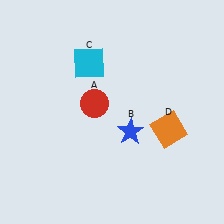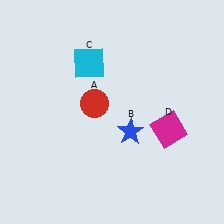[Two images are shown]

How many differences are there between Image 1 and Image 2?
There is 1 difference between the two images.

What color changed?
The square (D) changed from orange in Image 1 to magenta in Image 2.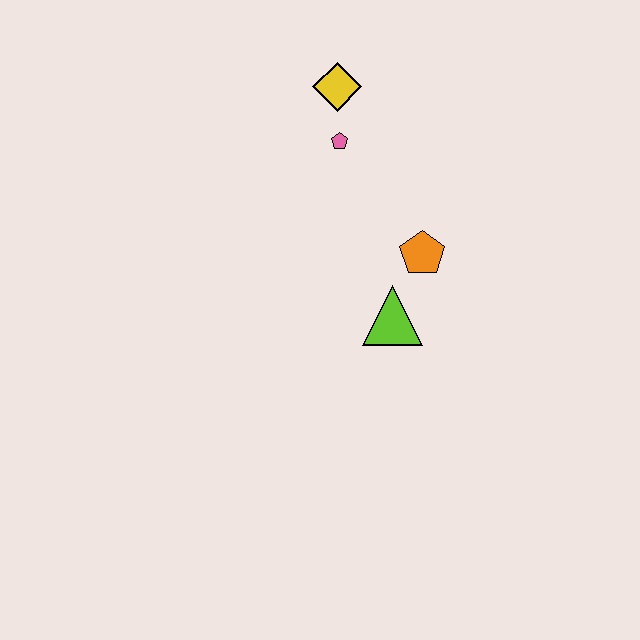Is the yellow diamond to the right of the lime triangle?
No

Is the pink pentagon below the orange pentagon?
No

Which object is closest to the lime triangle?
The orange pentagon is closest to the lime triangle.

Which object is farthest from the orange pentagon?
The yellow diamond is farthest from the orange pentagon.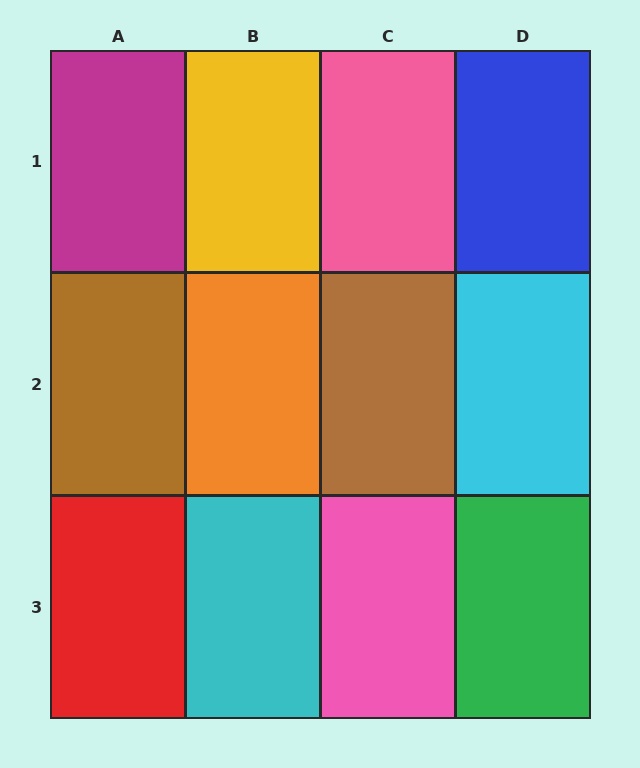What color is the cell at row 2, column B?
Orange.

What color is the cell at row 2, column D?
Cyan.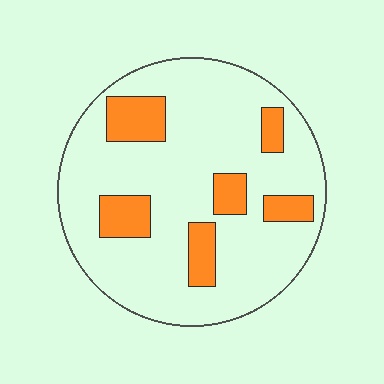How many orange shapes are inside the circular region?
6.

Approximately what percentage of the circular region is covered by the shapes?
Approximately 20%.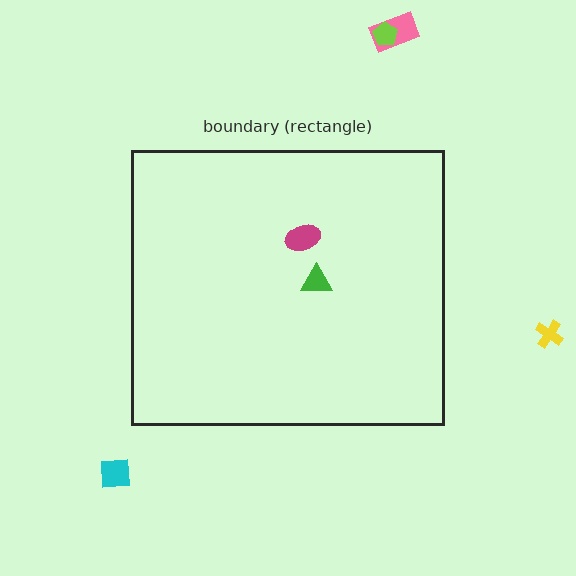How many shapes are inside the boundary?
2 inside, 4 outside.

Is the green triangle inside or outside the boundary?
Inside.